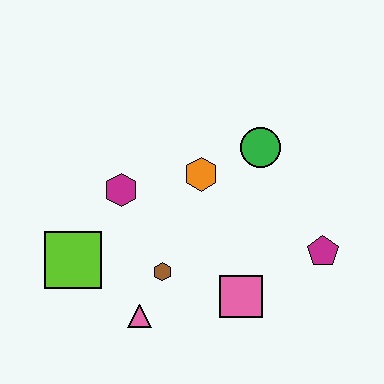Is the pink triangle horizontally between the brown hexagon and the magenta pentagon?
No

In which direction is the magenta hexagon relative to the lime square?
The magenta hexagon is above the lime square.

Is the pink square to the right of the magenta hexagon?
Yes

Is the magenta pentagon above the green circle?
No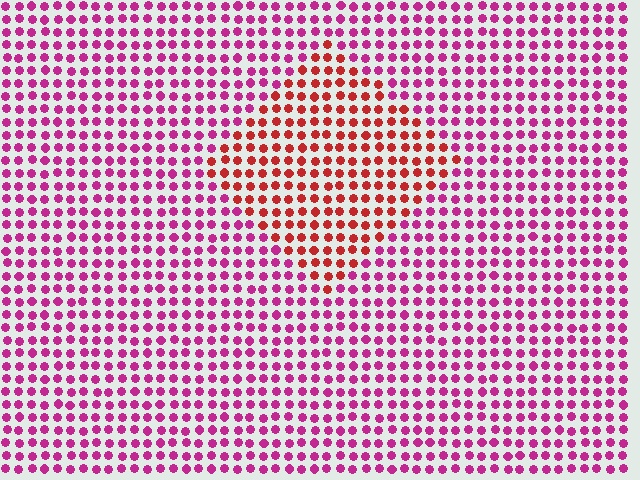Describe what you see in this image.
The image is filled with small magenta elements in a uniform arrangement. A diamond-shaped region is visible where the elements are tinted to a slightly different hue, forming a subtle color boundary.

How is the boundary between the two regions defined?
The boundary is defined purely by a slight shift in hue (about 40 degrees). Spacing, size, and orientation are identical on both sides.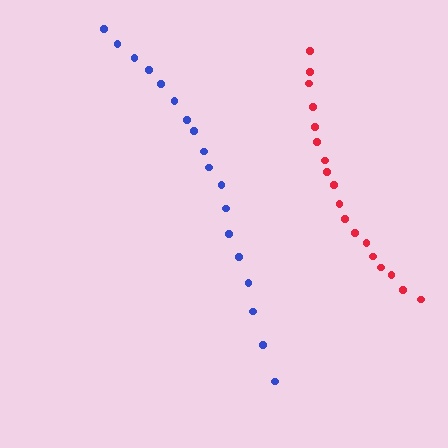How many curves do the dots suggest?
There are 2 distinct paths.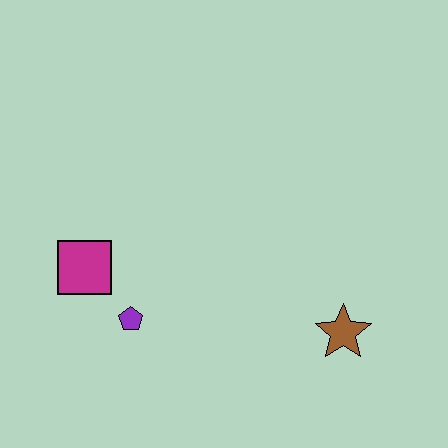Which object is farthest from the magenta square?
The brown star is farthest from the magenta square.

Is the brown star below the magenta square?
Yes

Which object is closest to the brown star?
The purple pentagon is closest to the brown star.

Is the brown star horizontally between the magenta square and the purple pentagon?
No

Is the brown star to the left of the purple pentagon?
No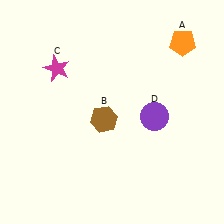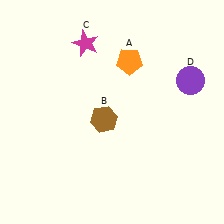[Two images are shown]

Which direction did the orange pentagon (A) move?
The orange pentagon (A) moved left.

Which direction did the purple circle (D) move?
The purple circle (D) moved up.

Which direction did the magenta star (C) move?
The magenta star (C) moved right.